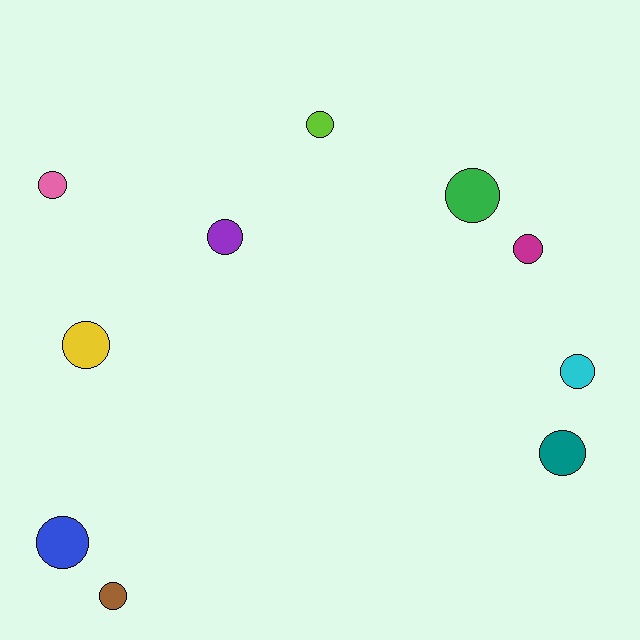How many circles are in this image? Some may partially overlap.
There are 10 circles.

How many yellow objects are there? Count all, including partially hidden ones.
There is 1 yellow object.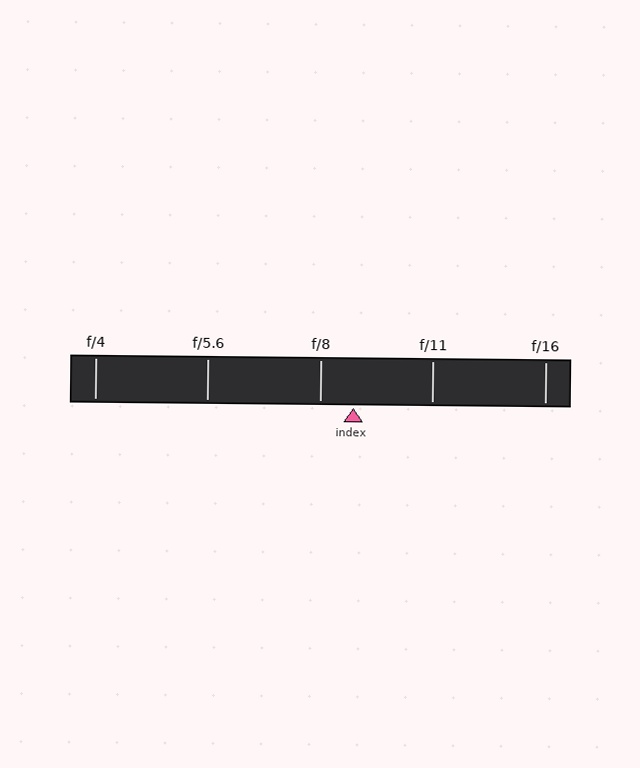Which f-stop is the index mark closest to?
The index mark is closest to f/8.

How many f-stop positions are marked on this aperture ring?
There are 5 f-stop positions marked.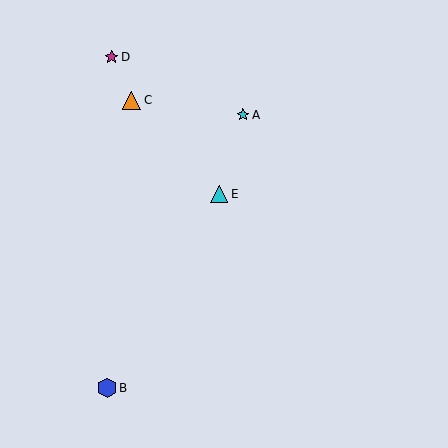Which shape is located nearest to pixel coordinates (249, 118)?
The cyan star (labeled A) at (243, 115) is nearest to that location.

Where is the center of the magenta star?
The center of the magenta star is at (111, 57).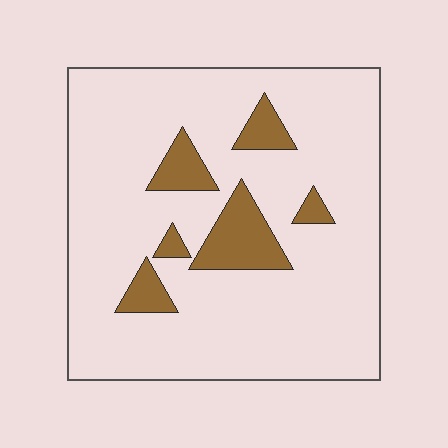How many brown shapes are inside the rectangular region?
6.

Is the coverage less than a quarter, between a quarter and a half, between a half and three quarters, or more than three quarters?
Less than a quarter.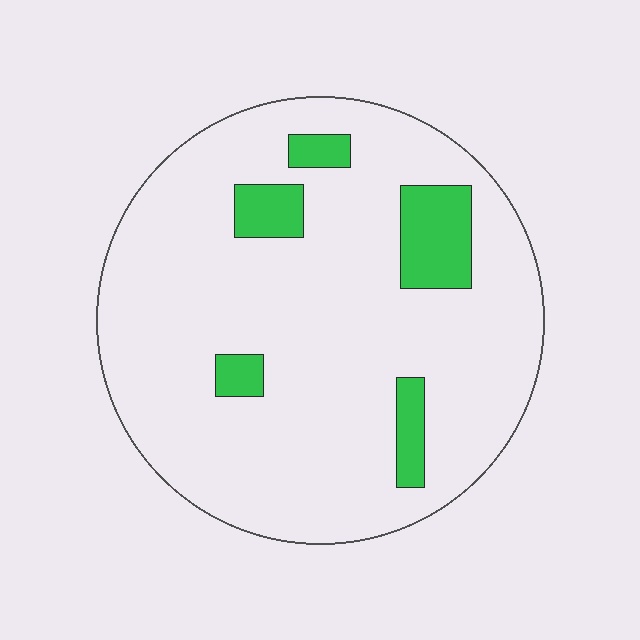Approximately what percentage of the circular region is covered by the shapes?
Approximately 10%.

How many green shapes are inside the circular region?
5.